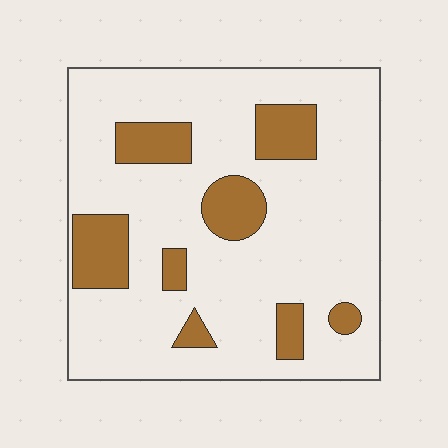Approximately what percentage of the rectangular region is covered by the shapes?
Approximately 20%.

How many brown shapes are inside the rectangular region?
8.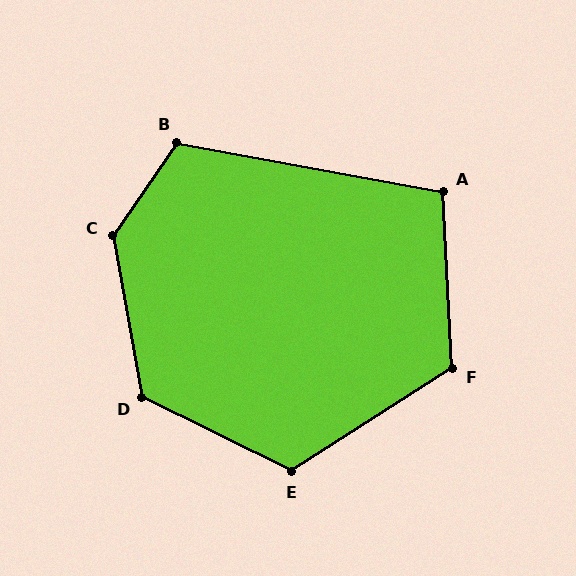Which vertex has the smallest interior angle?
A, at approximately 103 degrees.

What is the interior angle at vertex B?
Approximately 114 degrees (obtuse).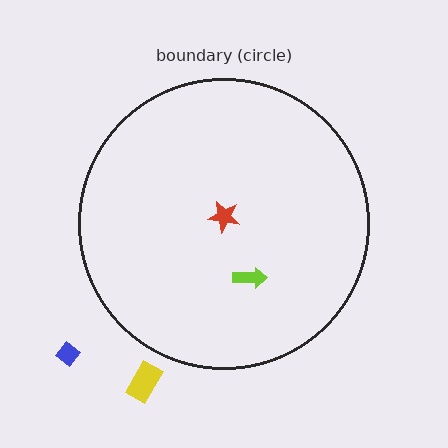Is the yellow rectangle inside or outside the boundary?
Outside.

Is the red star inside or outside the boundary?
Inside.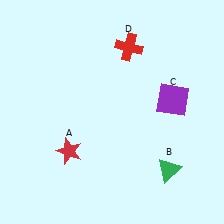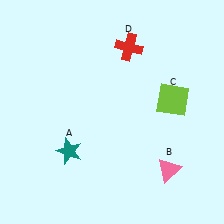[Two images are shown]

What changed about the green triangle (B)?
In Image 1, B is green. In Image 2, it changed to pink.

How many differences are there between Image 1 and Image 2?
There are 3 differences between the two images.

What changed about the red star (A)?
In Image 1, A is red. In Image 2, it changed to teal.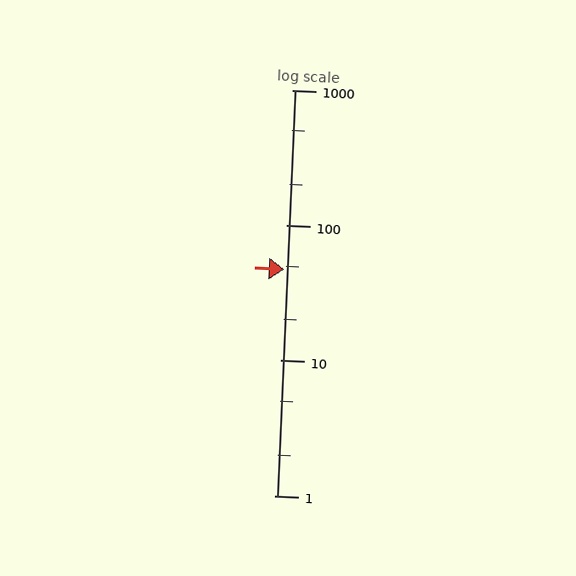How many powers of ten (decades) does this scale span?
The scale spans 3 decades, from 1 to 1000.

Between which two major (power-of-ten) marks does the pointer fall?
The pointer is between 10 and 100.